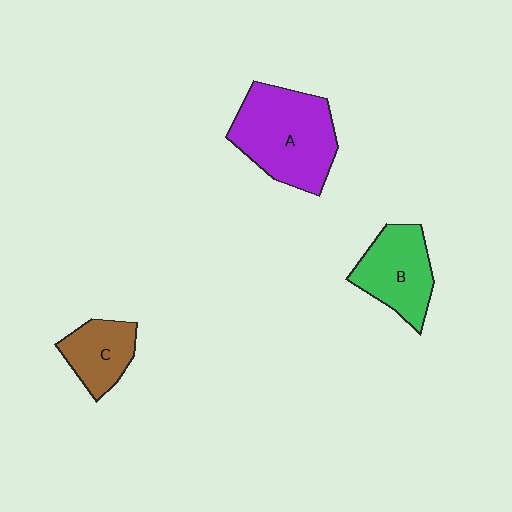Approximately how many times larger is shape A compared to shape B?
Approximately 1.5 times.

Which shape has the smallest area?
Shape C (brown).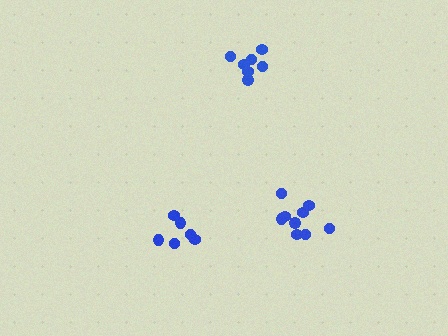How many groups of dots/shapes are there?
There are 3 groups.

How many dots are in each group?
Group 1: 6 dots, Group 2: 7 dots, Group 3: 9 dots (22 total).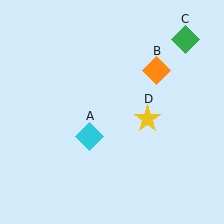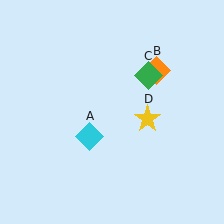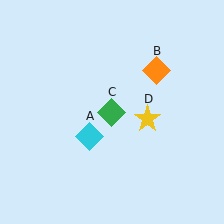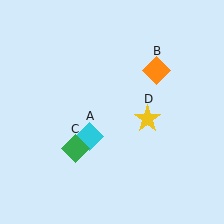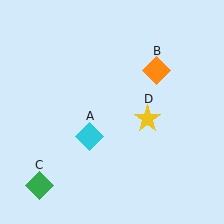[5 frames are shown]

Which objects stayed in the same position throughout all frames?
Cyan diamond (object A) and orange diamond (object B) and yellow star (object D) remained stationary.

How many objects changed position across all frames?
1 object changed position: green diamond (object C).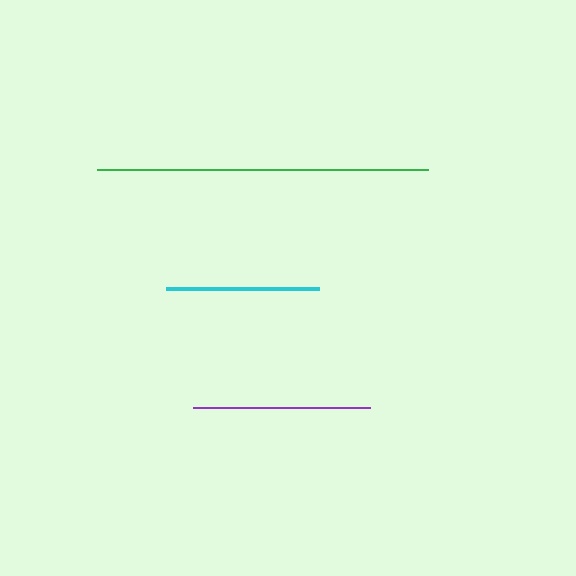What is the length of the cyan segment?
The cyan segment is approximately 152 pixels long.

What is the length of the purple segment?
The purple segment is approximately 177 pixels long.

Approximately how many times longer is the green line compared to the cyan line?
The green line is approximately 2.2 times the length of the cyan line.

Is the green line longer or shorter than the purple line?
The green line is longer than the purple line.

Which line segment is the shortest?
The cyan line is the shortest at approximately 152 pixels.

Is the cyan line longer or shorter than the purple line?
The purple line is longer than the cyan line.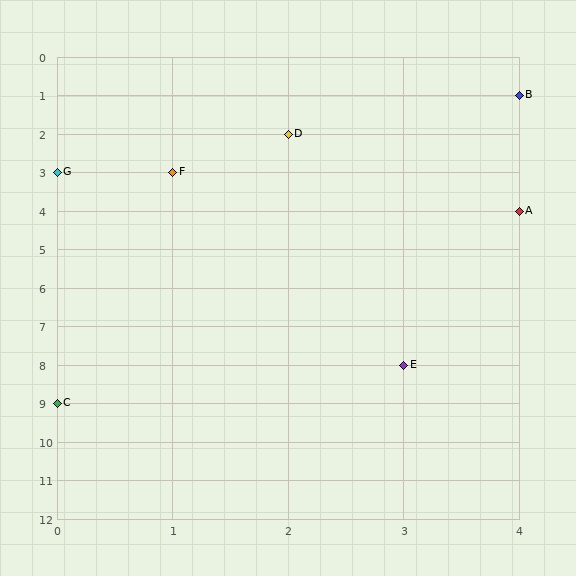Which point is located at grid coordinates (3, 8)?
Point E is at (3, 8).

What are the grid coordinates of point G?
Point G is at grid coordinates (0, 3).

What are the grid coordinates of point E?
Point E is at grid coordinates (3, 8).